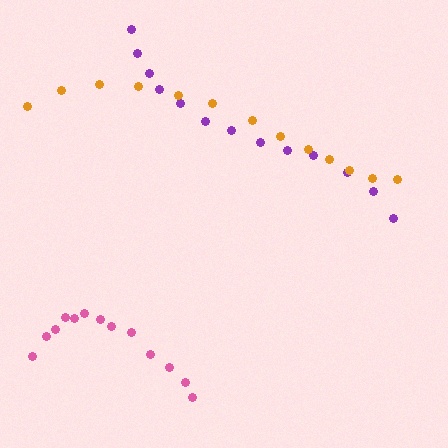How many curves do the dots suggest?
There are 3 distinct paths.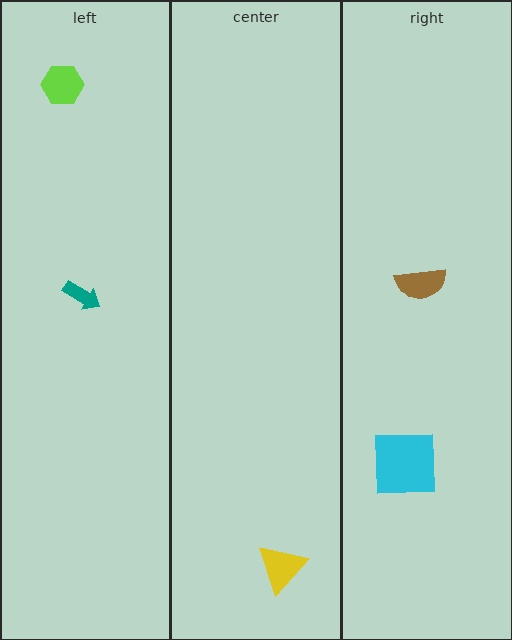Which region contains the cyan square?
The right region.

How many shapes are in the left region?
2.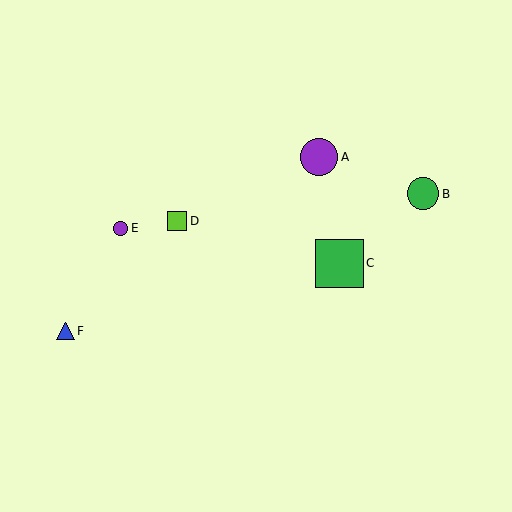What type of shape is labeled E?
Shape E is a purple circle.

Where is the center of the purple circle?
The center of the purple circle is at (121, 228).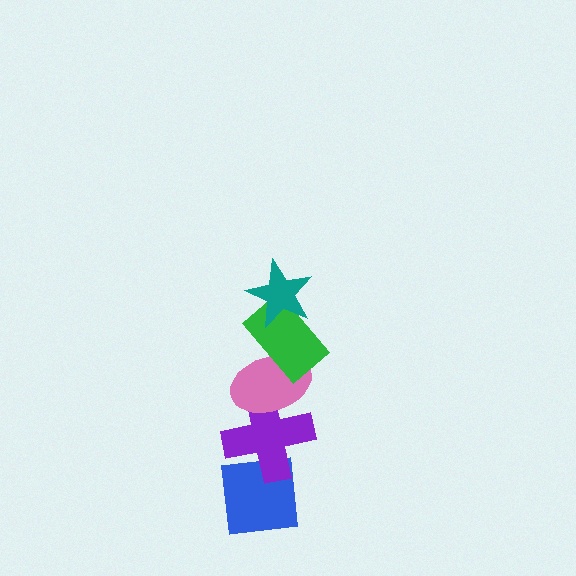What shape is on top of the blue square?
The purple cross is on top of the blue square.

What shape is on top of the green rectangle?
The teal star is on top of the green rectangle.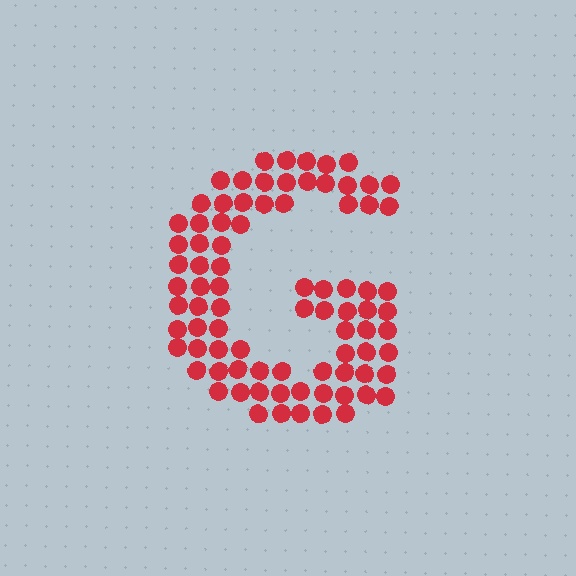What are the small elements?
The small elements are circles.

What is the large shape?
The large shape is the letter G.